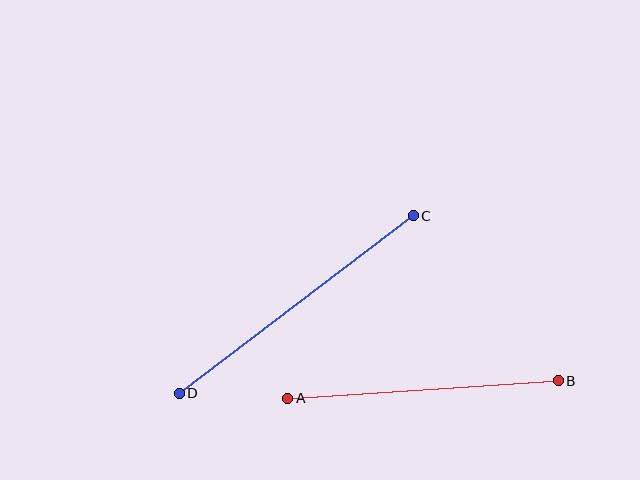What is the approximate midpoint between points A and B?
The midpoint is at approximately (423, 390) pixels.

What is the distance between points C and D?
The distance is approximately 294 pixels.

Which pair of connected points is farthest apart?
Points C and D are farthest apart.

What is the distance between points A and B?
The distance is approximately 271 pixels.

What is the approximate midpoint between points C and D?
The midpoint is at approximately (296, 304) pixels.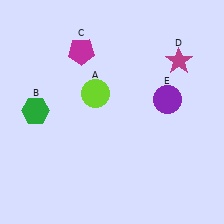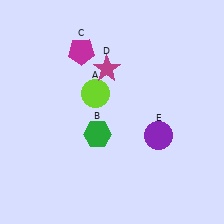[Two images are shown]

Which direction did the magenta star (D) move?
The magenta star (D) moved left.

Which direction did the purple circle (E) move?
The purple circle (E) moved down.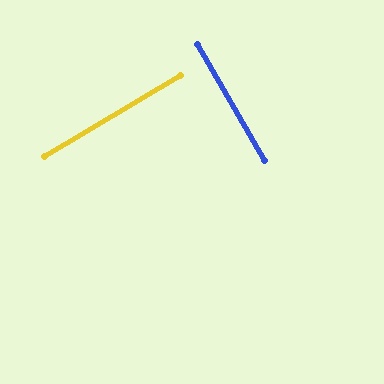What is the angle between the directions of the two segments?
Approximately 89 degrees.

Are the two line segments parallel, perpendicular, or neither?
Perpendicular — they meet at approximately 89°.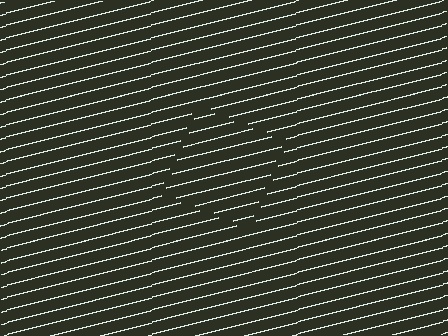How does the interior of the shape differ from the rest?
The interior of the shape contains the same grating, shifted by half a period — the contour is defined by the phase discontinuity where line-ends from the inner and outer gratings abut.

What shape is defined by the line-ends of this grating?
An illusory square. The interior of the shape contains the same grating, shifted by half a period — the contour is defined by the phase discontinuity where line-ends from the inner and outer gratings abut.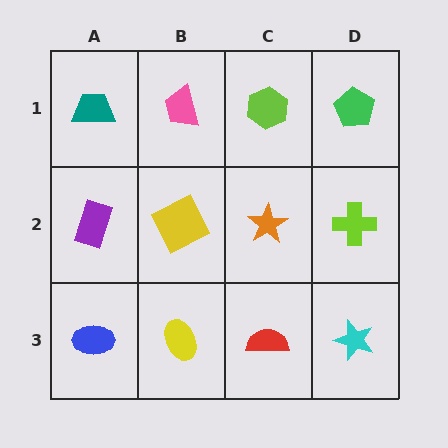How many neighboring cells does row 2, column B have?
4.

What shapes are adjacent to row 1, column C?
An orange star (row 2, column C), a pink trapezoid (row 1, column B), a green pentagon (row 1, column D).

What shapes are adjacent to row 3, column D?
A lime cross (row 2, column D), a red semicircle (row 3, column C).